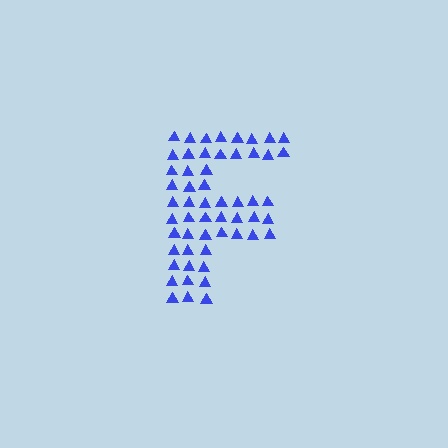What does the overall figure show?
The overall figure shows the letter F.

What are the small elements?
The small elements are triangles.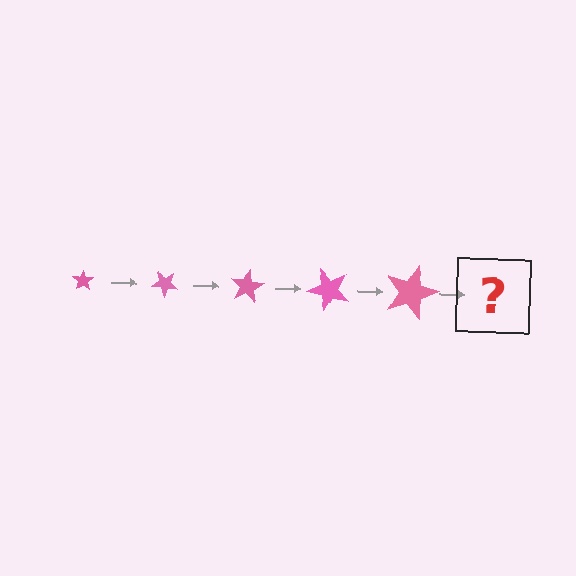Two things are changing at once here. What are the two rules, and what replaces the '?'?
The two rules are that the star grows larger each step and it rotates 40 degrees each step. The '?' should be a star, larger than the previous one and rotated 200 degrees from the start.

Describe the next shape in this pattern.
It should be a star, larger than the previous one and rotated 200 degrees from the start.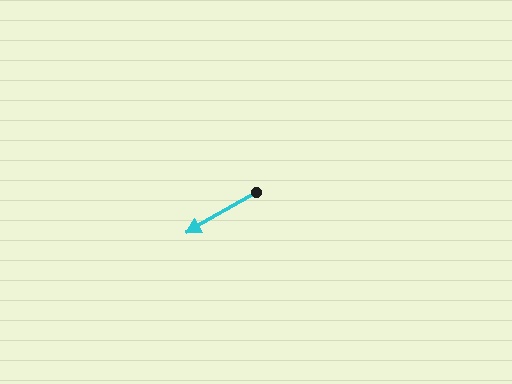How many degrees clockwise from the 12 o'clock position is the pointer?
Approximately 240 degrees.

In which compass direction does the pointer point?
Southwest.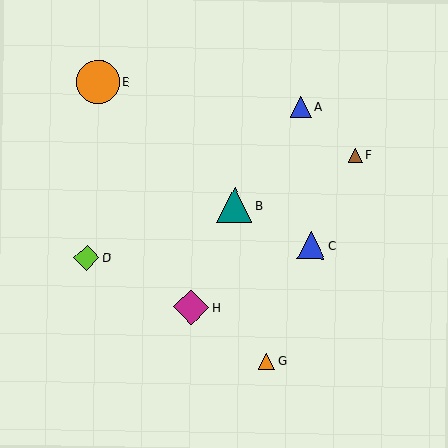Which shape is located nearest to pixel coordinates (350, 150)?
The brown triangle (labeled F) at (355, 155) is nearest to that location.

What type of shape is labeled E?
Shape E is an orange circle.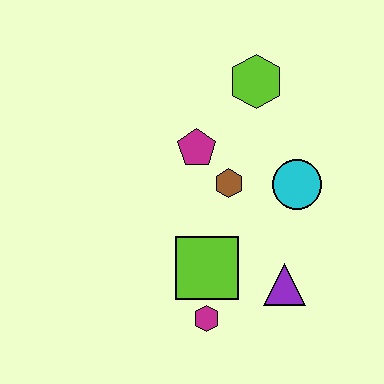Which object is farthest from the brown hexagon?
The magenta hexagon is farthest from the brown hexagon.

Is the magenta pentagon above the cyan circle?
Yes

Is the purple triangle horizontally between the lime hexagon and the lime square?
No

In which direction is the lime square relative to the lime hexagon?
The lime square is below the lime hexagon.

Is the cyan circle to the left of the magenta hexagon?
No